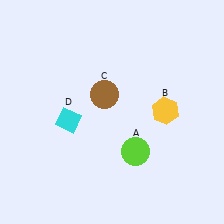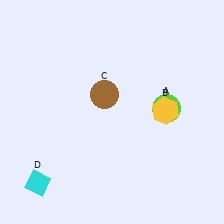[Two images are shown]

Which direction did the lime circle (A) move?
The lime circle (A) moved up.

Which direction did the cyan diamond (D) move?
The cyan diamond (D) moved down.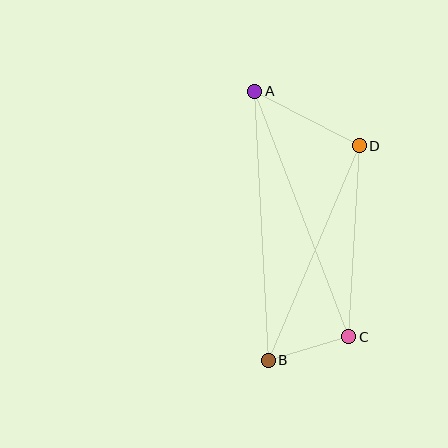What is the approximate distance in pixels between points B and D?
The distance between B and D is approximately 233 pixels.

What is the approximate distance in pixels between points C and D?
The distance between C and D is approximately 191 pixels.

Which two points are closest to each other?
Points B and C are closest to each other.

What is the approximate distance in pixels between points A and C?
The distance between A and C is approximately 263 pixels.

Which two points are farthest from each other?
Points A and B are farthest from each other.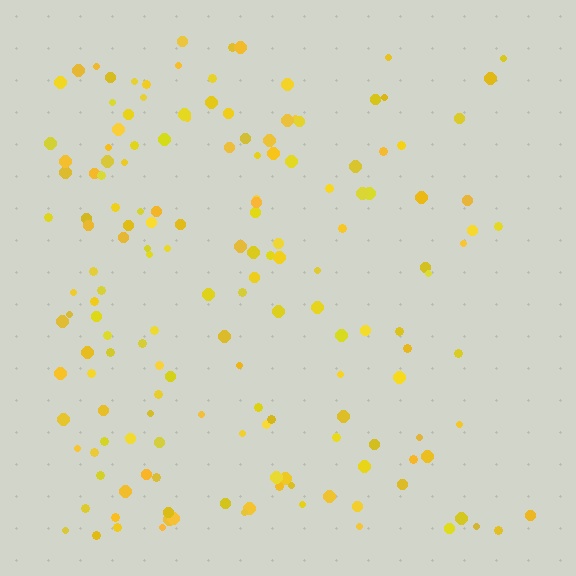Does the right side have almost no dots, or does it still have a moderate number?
Still a moderate number, just noticeably fewer than the left.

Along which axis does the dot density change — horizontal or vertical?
Horizontal.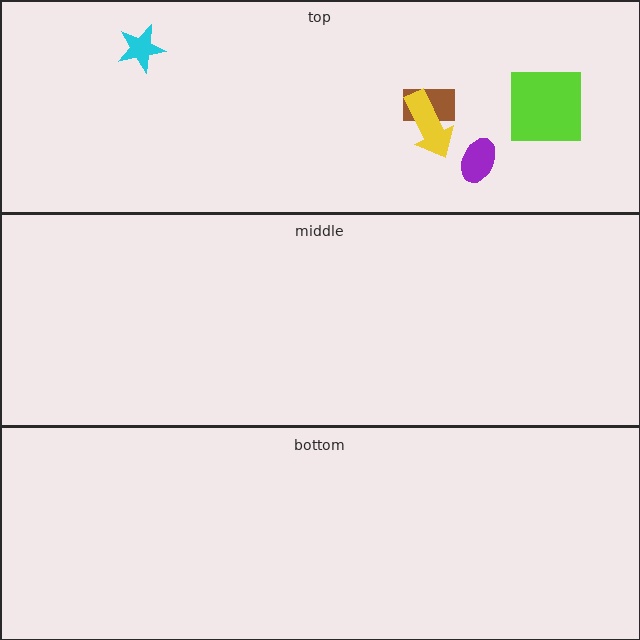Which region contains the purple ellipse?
The top region.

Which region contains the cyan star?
The top region.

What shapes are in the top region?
The brown rectangle, the purple ellipse, the lime square, the cyan star, the yellow arrow.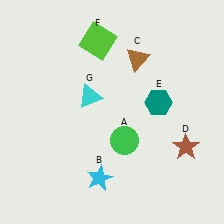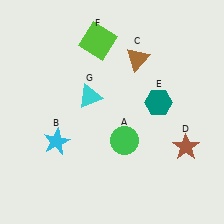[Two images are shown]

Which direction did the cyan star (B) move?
The cyan star (B) moved left.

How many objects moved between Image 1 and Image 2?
1 object moved between the two images.